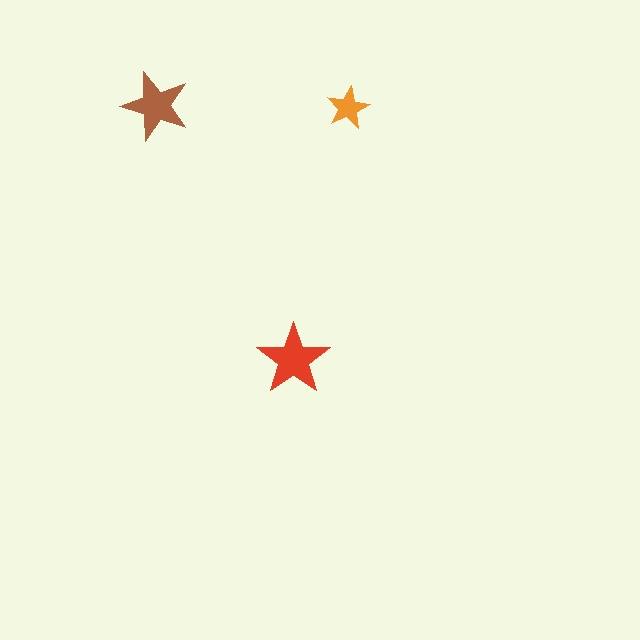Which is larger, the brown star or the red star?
The red one.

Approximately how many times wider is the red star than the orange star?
About 1.5 times wider.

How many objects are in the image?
There are 3 objects in the image.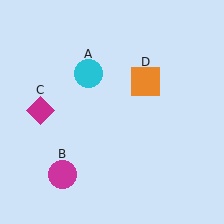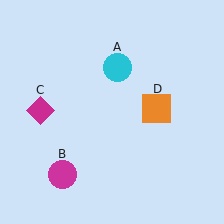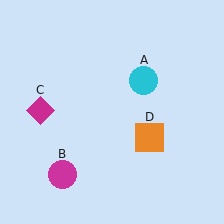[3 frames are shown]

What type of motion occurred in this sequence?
The cyan circle (object A), orange square (object D) rotated clockwise around the center of the scene.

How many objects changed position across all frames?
2 objects changed position: cyan circle (object A), orange square (object D).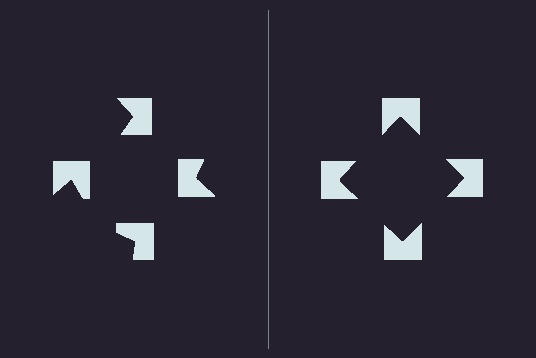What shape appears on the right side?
An illusory square.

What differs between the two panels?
The notched squares are positioned identically on both sides; only the wedge orientations differ. On the right they align to a square; on the left they are misaligned.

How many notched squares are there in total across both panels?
8 — 4 on each side.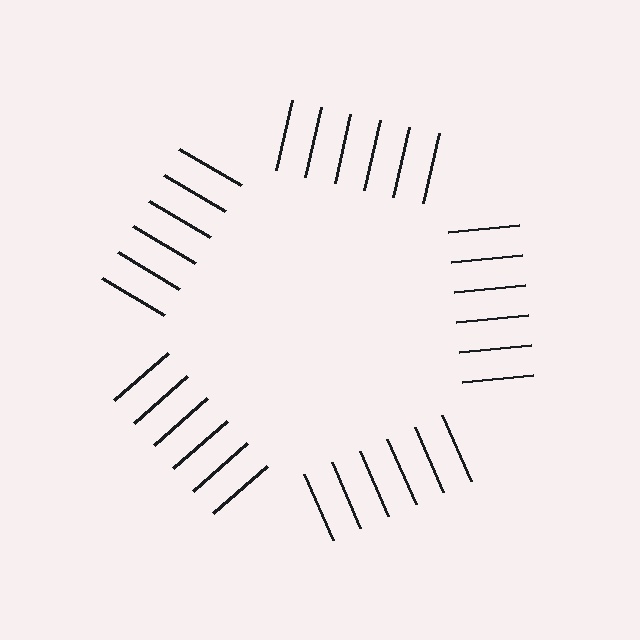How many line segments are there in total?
30 — 6 along each of the 5 edges.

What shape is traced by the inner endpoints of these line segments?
An illusory pentagon — the line segments terminate on its edges but no continuous stroke is drawn.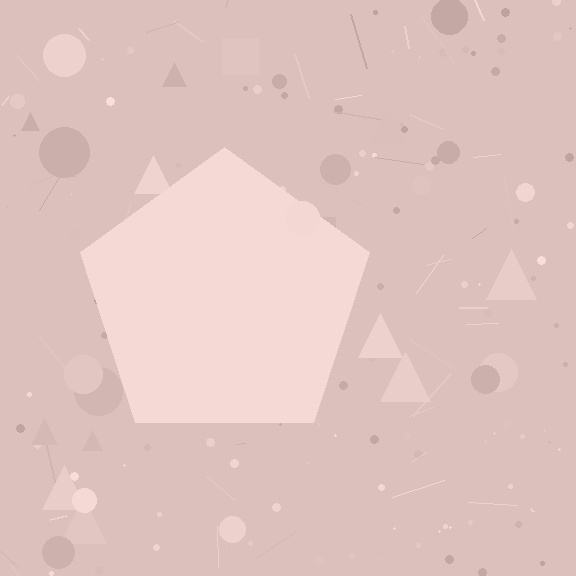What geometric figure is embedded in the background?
A pentagon is embedded in the background.